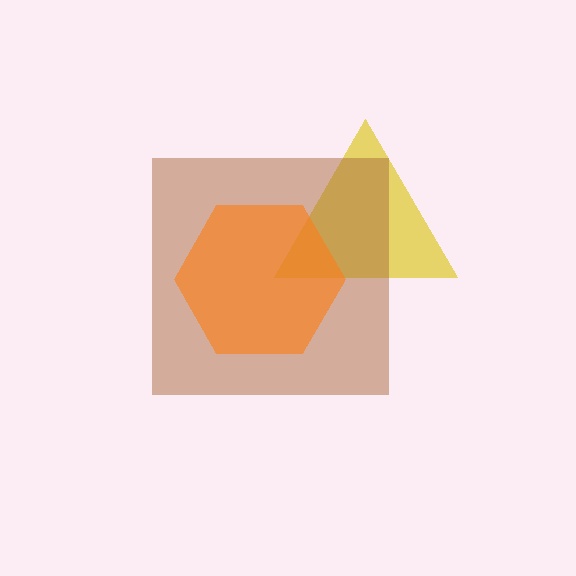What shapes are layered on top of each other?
The layered shapes are: a yellow triangle, a brown square, an orange hexagon.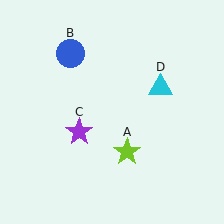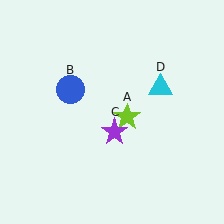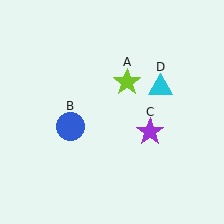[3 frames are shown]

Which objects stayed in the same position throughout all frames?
Cyan triangle (object D) remained stationary.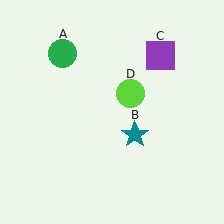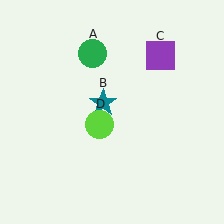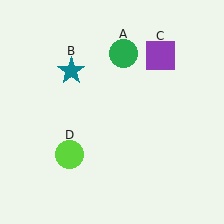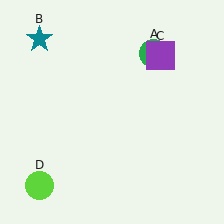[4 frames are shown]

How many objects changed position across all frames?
3 objects changed position: green circle (object A), teal star (object B), lime circle (object D).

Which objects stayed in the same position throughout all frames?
Purple square (object C) remained stationary.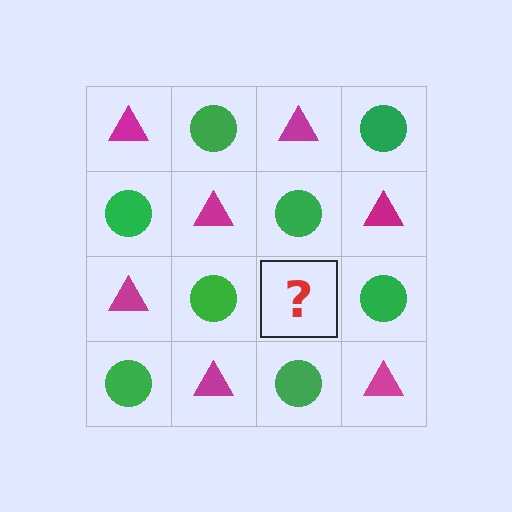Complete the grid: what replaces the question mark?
The question mark should be replaced with a magenta triangle.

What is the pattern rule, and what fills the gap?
The rule is that it alternates magenta triangle and green circle in a checkerboard pattern. The gap should be filled with a magenta triangle.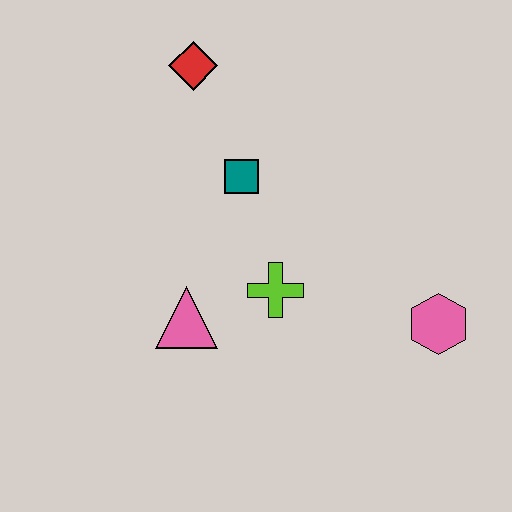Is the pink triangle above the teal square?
No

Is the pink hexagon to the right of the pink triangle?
Yes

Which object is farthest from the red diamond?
The pink hexagon is farthest from the red diamond.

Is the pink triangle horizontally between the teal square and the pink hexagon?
No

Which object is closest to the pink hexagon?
The lime cross is closest to the pink hexagon.